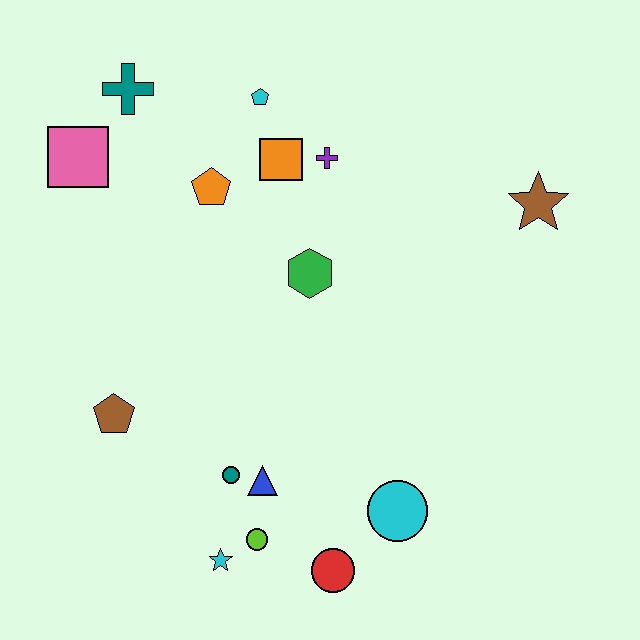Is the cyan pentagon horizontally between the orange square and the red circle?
No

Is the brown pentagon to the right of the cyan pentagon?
No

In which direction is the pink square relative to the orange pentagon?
The pink square is to the left of the orange pentagon.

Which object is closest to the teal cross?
The pink square is closest to the teal cross.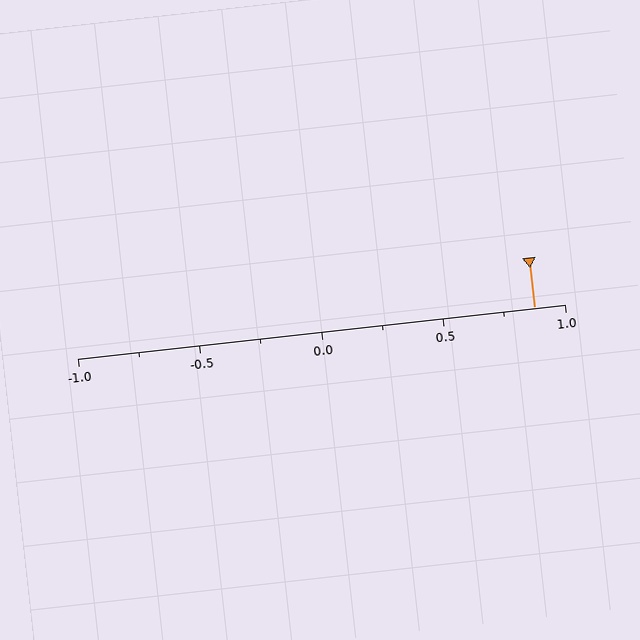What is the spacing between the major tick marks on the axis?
The major ticks are spaced 0.5 apart.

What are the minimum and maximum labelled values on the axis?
The axis runs from -1.0 to 1.0.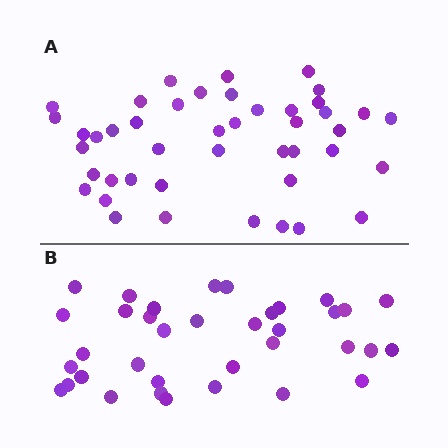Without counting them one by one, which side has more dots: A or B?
Region A (the top region) has more dots.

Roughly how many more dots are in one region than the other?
Region A has roughly 8 or so more dots than region B.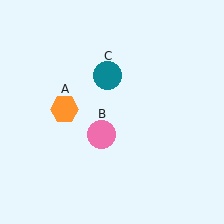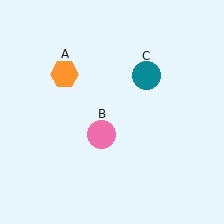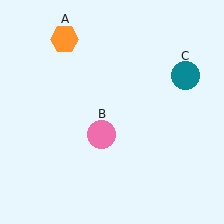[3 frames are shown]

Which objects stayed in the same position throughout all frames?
Pink circle (object B) remained stationary.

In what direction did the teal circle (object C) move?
The teal circle (object C) moved right.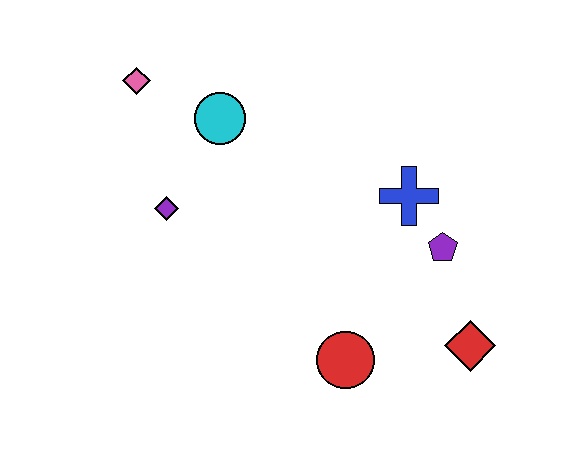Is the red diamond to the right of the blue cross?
Yes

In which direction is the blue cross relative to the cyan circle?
The blue cross is to the right of the cyan circle.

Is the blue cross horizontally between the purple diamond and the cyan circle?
No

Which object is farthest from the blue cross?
The pink diamond is farthest from the blue cross.